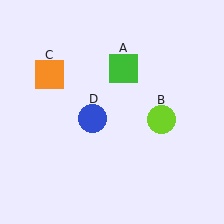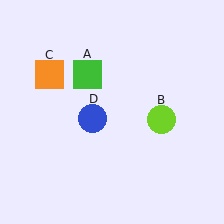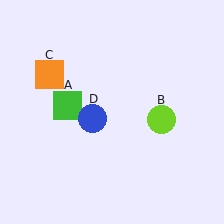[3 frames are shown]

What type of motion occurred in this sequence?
The green square (object A) rotated counterclockwise around the center of the scene.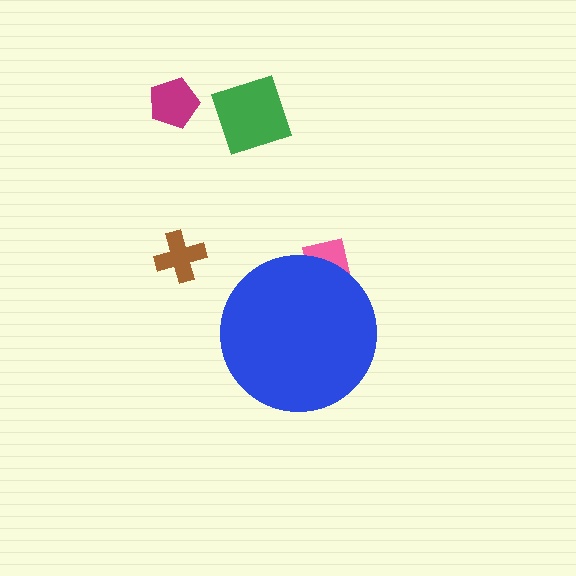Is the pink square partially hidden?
Yes, the pink square is partially hidden behind the blue circle.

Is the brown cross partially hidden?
No, the brown cross is fully visible.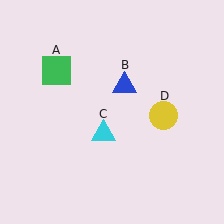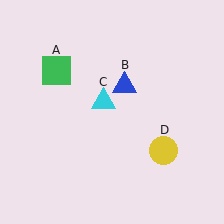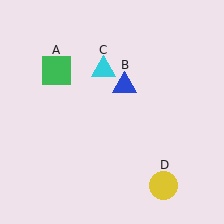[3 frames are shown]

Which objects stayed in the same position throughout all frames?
Green square (object A) and blue triangle (object B) remained stationary.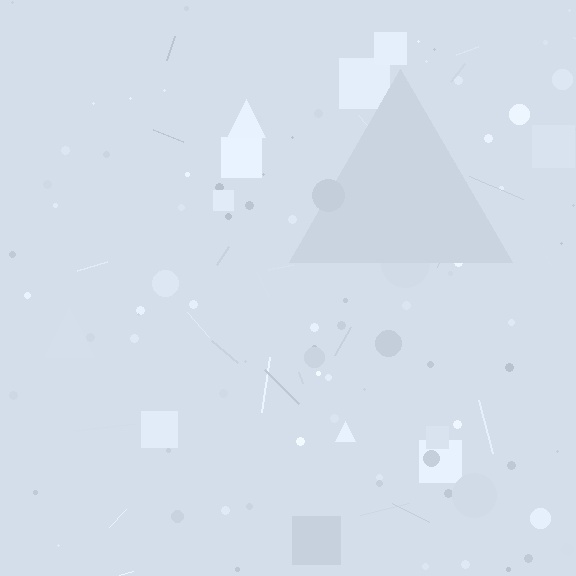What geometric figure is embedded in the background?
A triangle is embedded in the background.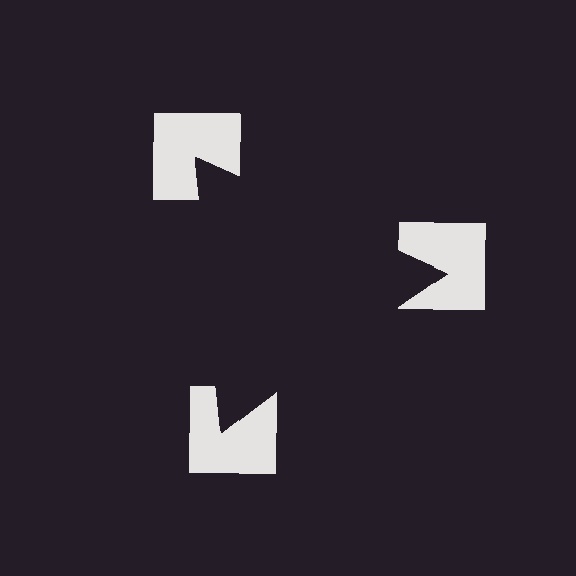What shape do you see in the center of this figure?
An illusory triangle — its edges are inferred from the aligned wedge cuts in the notched squares, not physically drawn.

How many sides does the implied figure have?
3 sides.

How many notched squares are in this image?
There are 3 — one at each vertex of the illusory triangle.